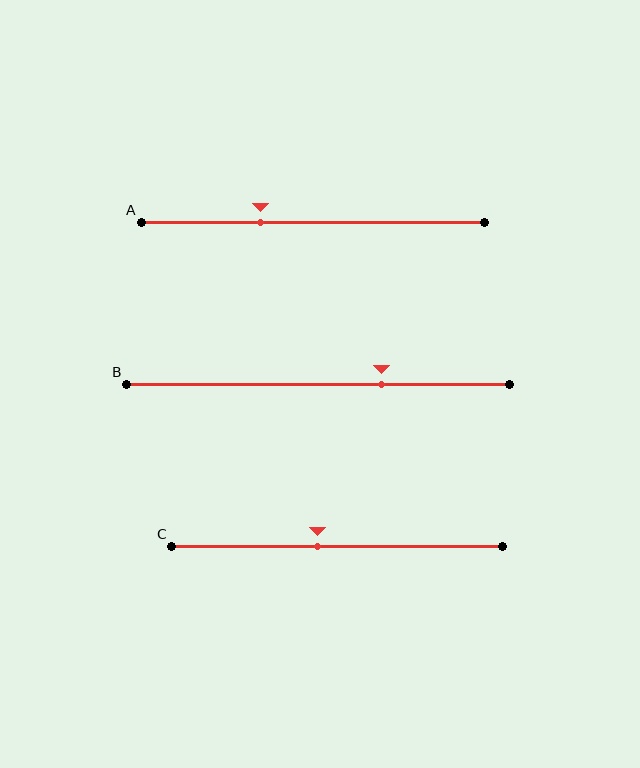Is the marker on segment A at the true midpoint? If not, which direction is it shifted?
No, the marker on segment A is shifted to the left by about 15% of the segment length.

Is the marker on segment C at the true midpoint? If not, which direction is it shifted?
No, the marker on segment C is shifted to the left by about 6% of the segment length.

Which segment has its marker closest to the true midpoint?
Segment C has its marker closest to the true midpoint.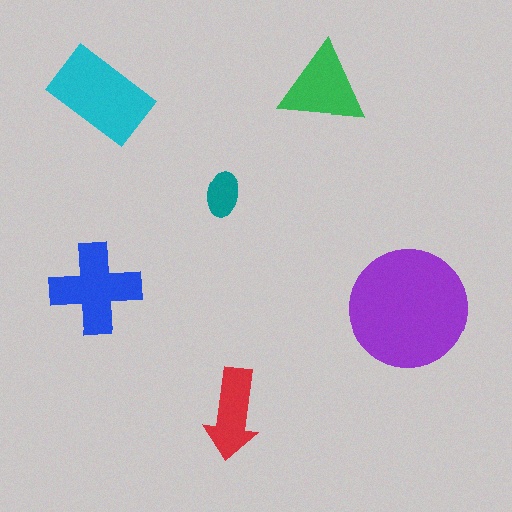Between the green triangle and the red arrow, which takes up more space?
The green triangle.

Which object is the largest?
The purple circle.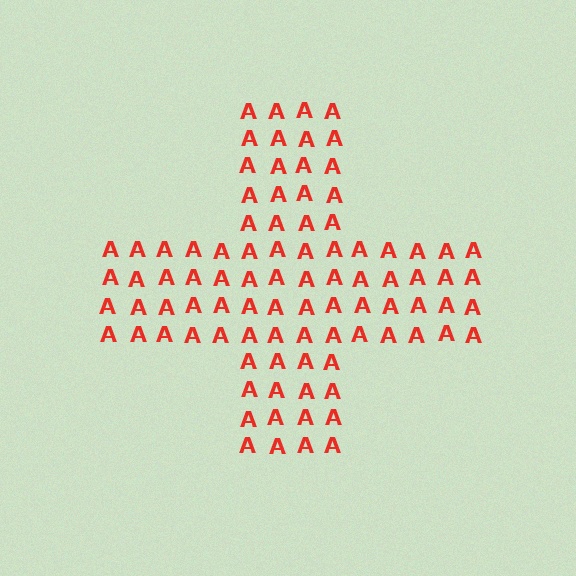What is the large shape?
The large shape is a cross.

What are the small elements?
The small elements are letter A's.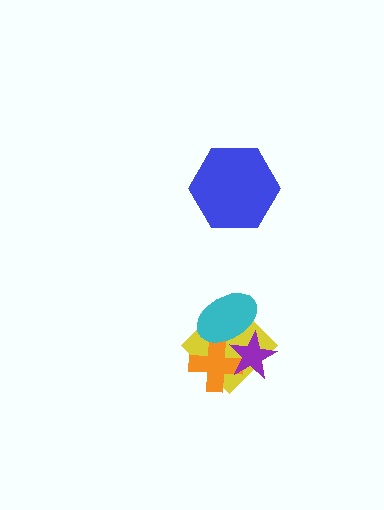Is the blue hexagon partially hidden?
No, no other shape covers it.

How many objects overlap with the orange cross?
3 objects overlap with the orange cross.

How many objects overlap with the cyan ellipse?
3 objects overlap with the cyan ellipse.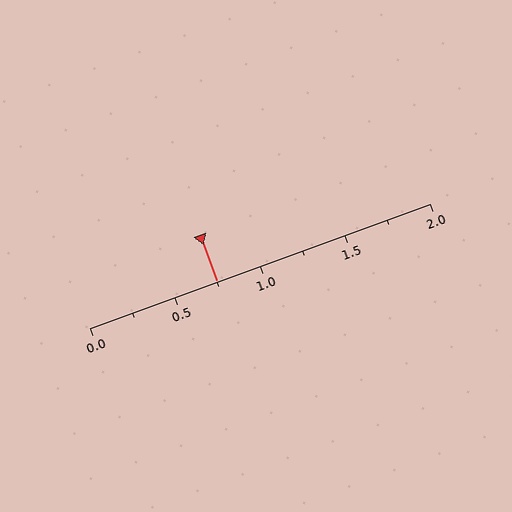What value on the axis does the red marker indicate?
The marker indicates approximately 0.75.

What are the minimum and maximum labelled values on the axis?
The axis runs from 0.0 to 2.0.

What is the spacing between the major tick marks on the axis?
The major ticks are spaced 0.5 apart.